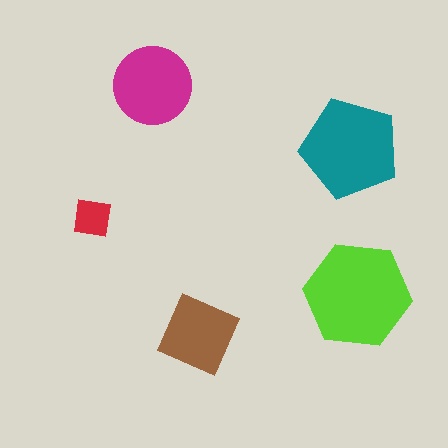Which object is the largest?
The lime hexagon.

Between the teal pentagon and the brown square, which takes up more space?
The teal pentagon.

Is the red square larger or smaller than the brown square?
Smaller.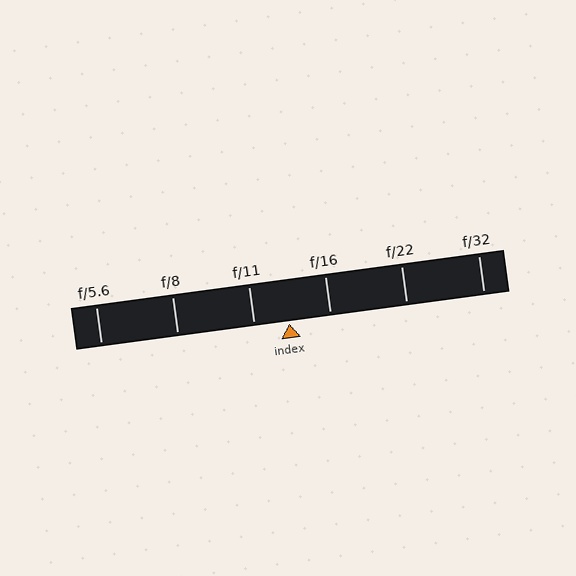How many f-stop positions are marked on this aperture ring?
There are 6 f-stop positions marked.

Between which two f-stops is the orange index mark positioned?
The index mark is between f/11 and f/16.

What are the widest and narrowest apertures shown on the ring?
The widest aperture shown is f/5.6 and the narrowest is f/32.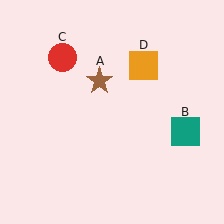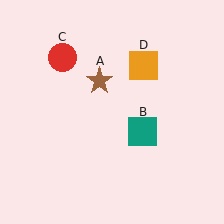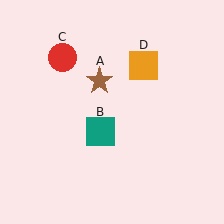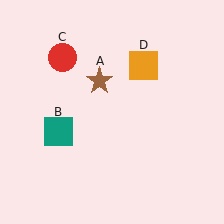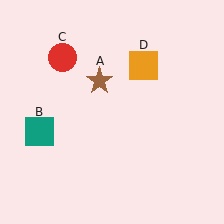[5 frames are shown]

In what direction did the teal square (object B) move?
The teal square (object B) moved left.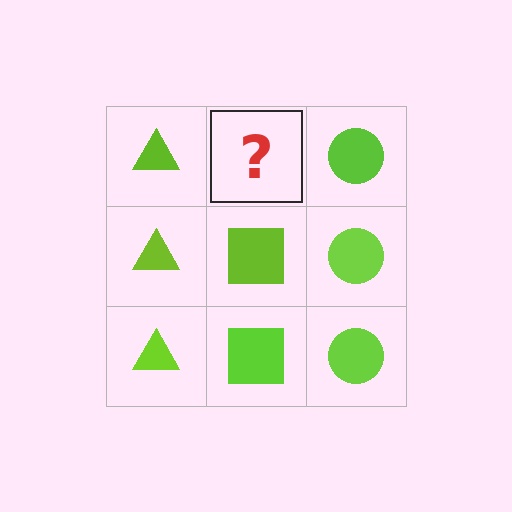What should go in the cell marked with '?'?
The missing cell should contain a lime square.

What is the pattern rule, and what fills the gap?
The rule is that each column has a consistent shape. The gap should be filled with a lime square.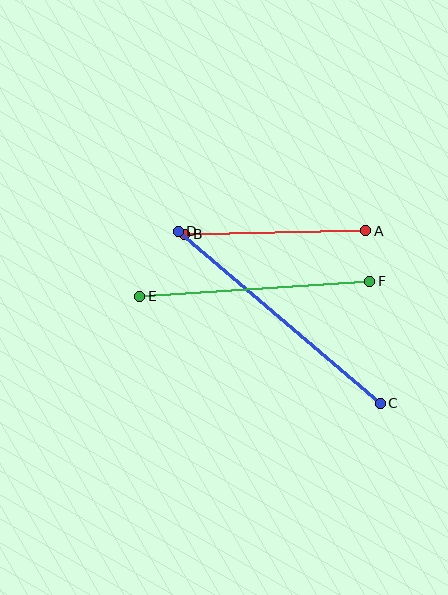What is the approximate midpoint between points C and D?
The midpoint is at approximately (279, 317) pixels.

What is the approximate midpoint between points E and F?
The midpoint is at approximately (255, 289) pixels.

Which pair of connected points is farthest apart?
Points C and D are farthest apart.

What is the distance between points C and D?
The distance is approximately 265 pixels.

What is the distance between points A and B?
The distance is approximately 181 pixels.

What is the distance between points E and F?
The distance is approximately 231 pixels.